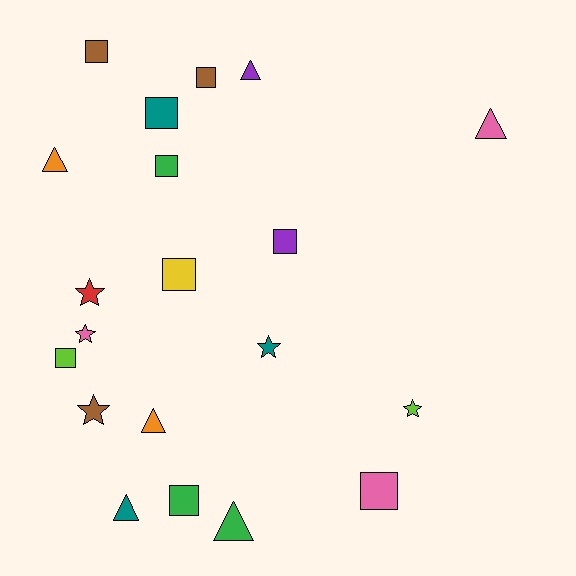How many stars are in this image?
There are 5 stars.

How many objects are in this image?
There are 20 objects.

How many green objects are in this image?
There are 3 green objects.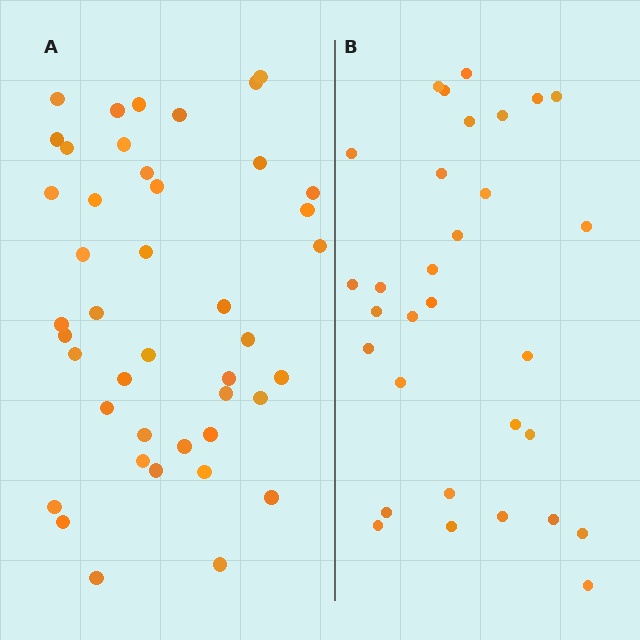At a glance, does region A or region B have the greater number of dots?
Region A (the left region) has more dots.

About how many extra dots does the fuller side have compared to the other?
Region A has roughly 12 or so more dots than region B.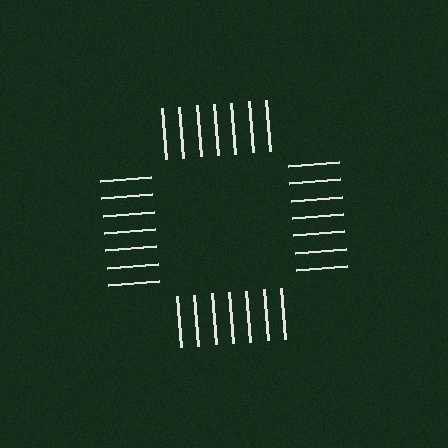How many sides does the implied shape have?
4 sides — the line-ends trace a square.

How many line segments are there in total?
28 — 7 along each of the 4 edges.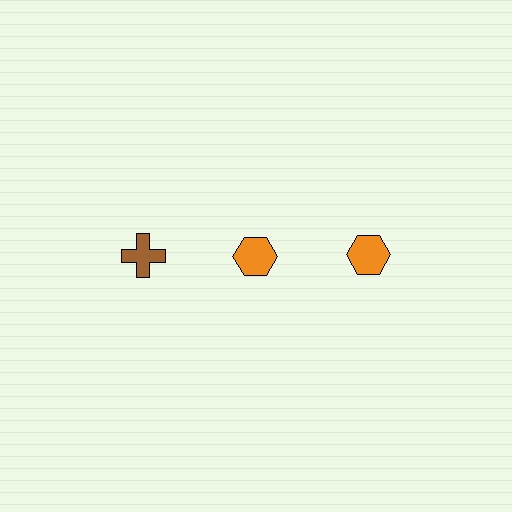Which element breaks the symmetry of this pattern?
The brown cross in the top row, leftmost column breaks the symmetry. All other shapes are orange hexagons.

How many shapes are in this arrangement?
There are 3 shapes arranged in a grid pattern.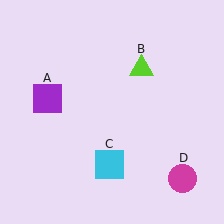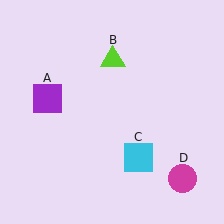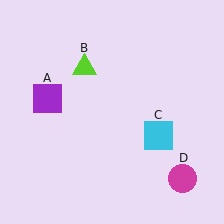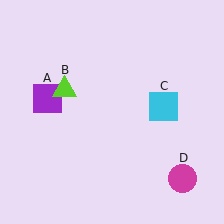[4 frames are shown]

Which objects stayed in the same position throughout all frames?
Purple square (object A) and magenta circle (object D) remained stationary.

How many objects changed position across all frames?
2 objects changed position: lime triangle (object B), cyan square (object C).